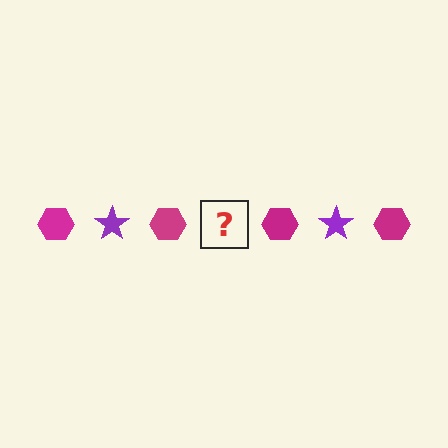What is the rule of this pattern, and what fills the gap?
The rule is that the pattern alternates between magenta hexagon and purple star. The gap should be filled with a purple star.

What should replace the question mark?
The question mark should be replaced with a purple star.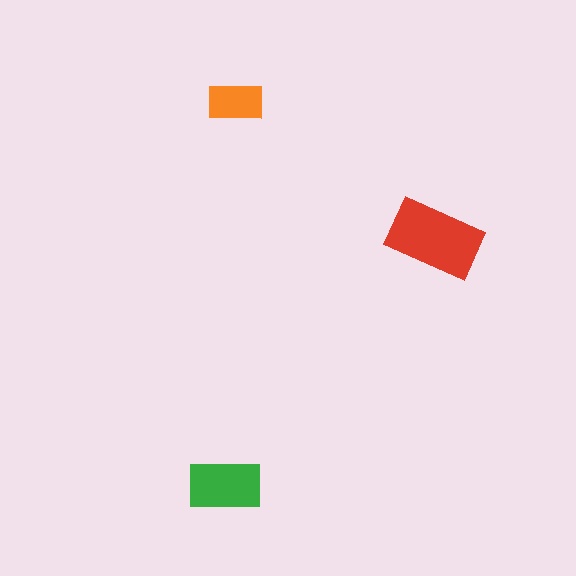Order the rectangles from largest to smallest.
the red one, the green one, the orange one.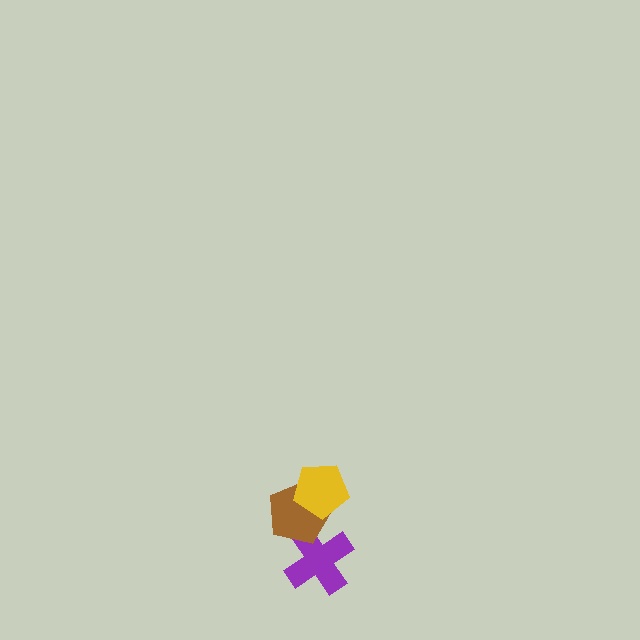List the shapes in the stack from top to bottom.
From top to bottom: the yellow pentagon, the brown pentagon, the purple cross.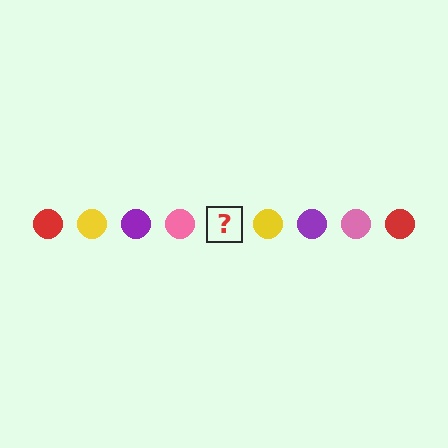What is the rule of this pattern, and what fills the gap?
The rule is that the pattern cycles through red, yellow, purple, pink circles. The gap should be filled with a red circle.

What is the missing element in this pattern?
The missing element is a red circle.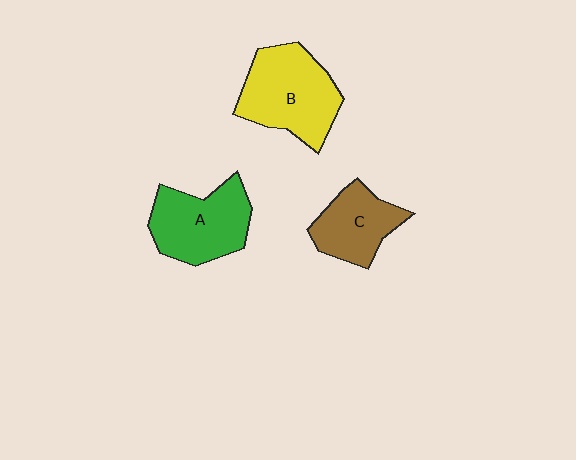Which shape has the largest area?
Shape B (yellow).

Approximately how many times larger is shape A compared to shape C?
Approximately 1.3 times.